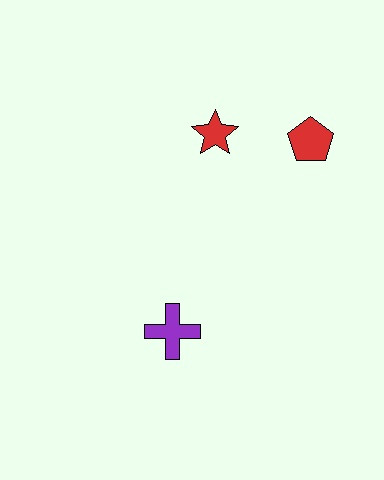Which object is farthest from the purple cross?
The red pentagon is farthest from the purple cross.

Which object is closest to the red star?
The red pentagon is closest to the red star.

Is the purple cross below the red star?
Yes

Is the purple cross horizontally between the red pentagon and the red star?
No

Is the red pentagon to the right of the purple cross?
Yes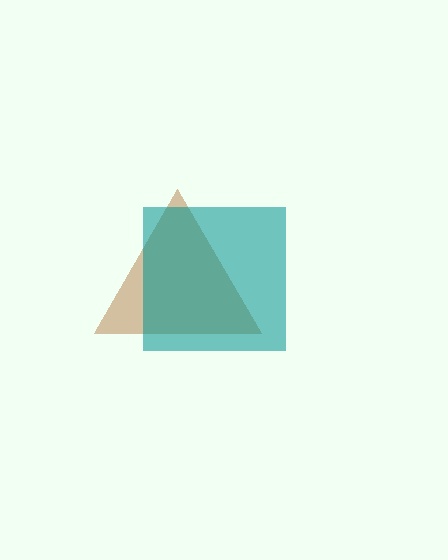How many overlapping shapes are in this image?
There are 2 overlapping shapes in the image.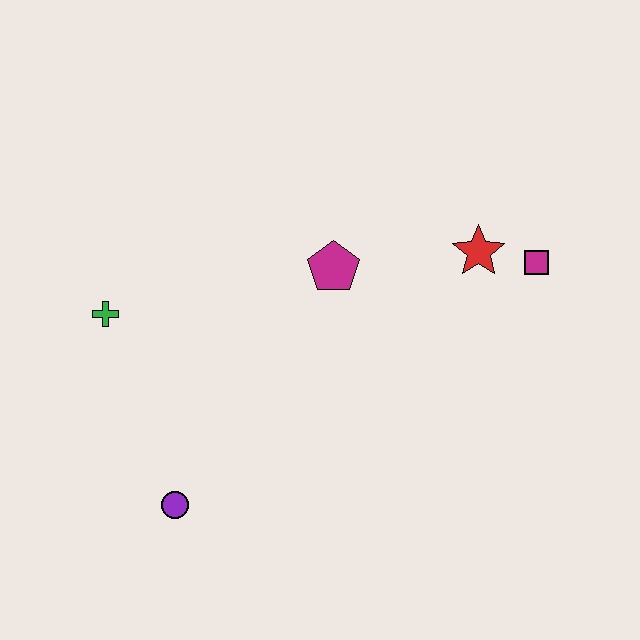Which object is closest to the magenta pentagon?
The red star is closest to the magenta pentagon.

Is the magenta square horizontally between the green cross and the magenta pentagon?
No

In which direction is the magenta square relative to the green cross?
The magenta square is to the right of the green cross.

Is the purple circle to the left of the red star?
Yes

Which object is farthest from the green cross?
The magenta square is farthest from the green cross.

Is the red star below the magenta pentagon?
No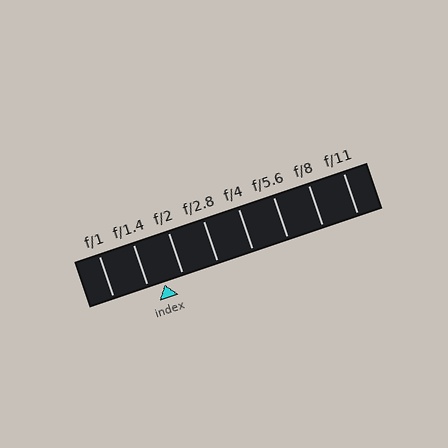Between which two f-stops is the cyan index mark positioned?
The index mark is between f/1.4 and f/2.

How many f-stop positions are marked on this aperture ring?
There are 8 f-stop positions marked.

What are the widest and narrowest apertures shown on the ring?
The widest aperture shown is f/1 and the narrowest is f/11.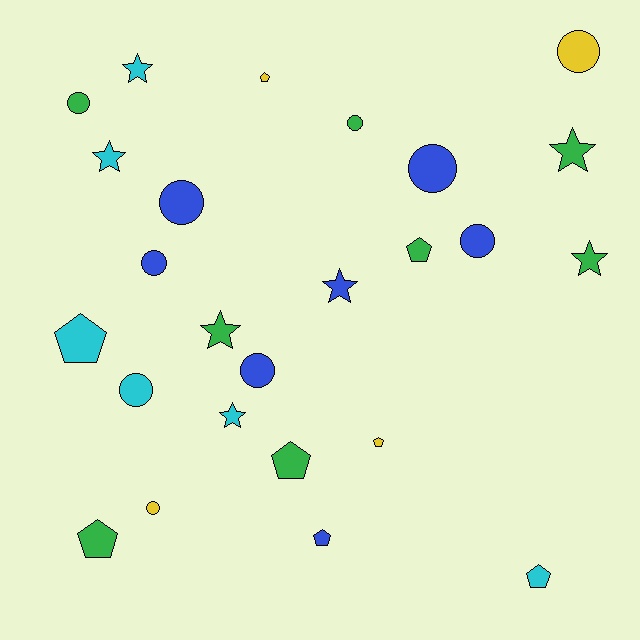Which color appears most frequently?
Green, with 8 objects.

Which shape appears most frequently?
Circle, with 10 objects.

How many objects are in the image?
There are 25 objects.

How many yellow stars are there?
There are no yellow stars.